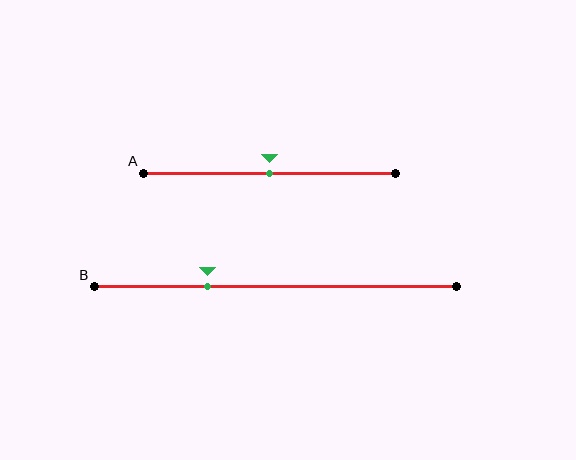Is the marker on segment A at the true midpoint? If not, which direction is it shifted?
Yes, the marker on segment A is at the true midpoint.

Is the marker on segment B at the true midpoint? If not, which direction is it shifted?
No, the marker on segment B is shifted to the left by about 19% of the segment length.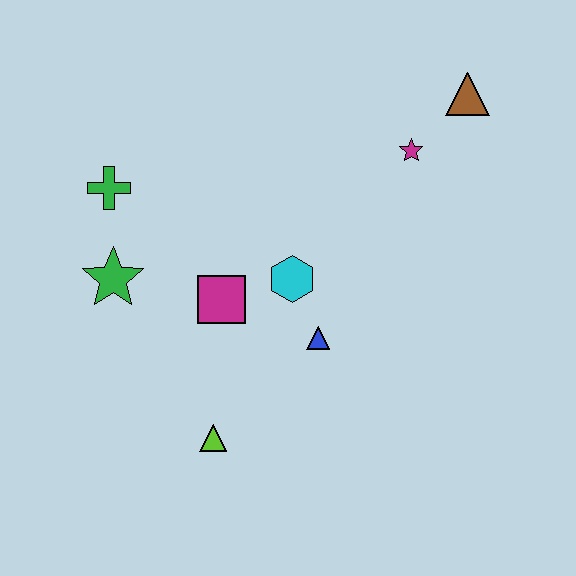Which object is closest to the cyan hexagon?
The blue triangle is closest to the cyan hexagon.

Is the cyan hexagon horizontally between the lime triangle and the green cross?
No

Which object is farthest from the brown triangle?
The lime triangle is farthest from the brown triangle.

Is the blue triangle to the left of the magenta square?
No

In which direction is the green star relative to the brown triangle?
The green star is to the left of the brown triangle.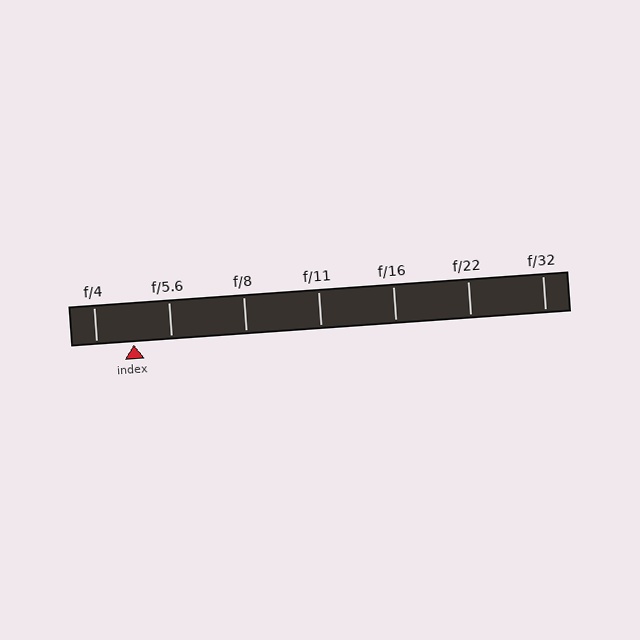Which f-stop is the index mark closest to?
The index mark is closest to f/4.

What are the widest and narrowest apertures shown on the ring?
The widest aperture shown is f/4 and the narrowest is f/32.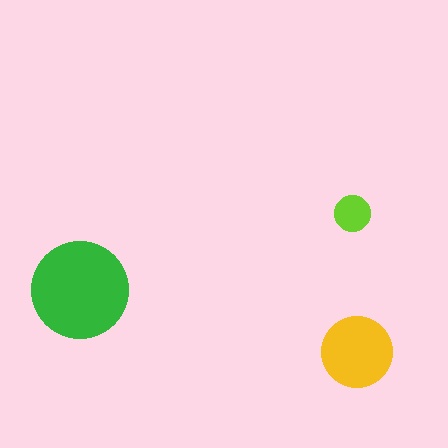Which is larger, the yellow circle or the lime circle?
The yellow one.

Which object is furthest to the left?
The green circle is leftmost.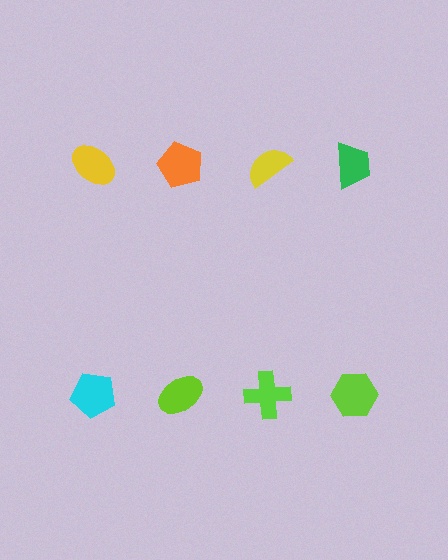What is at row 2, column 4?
A lime hexagon.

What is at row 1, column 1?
A yellow ellipse.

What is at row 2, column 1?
A cyan pentagon.